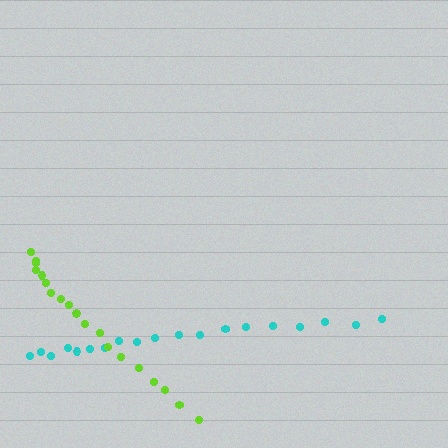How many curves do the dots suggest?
There are 2 distinct paths.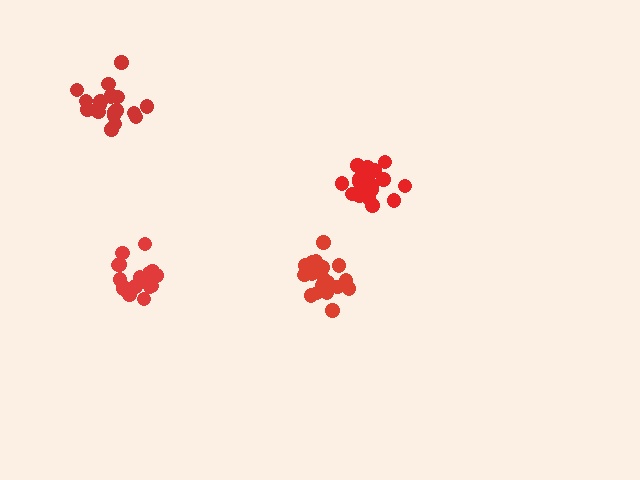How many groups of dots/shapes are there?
There are 4 groups.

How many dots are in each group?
Group 1: 20 dots, Group 2: 19 dots, Group 3: 18 dots, Group 4: 18 dots (75 total).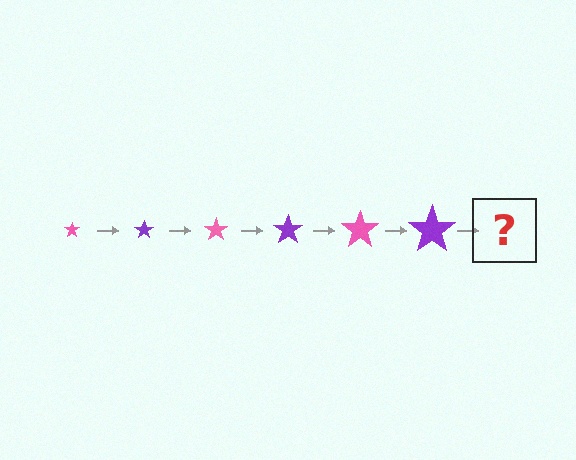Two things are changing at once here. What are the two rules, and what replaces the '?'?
The two rules are that the star grows larger each step and the color cycles through pink and purple. The '?' should be a pink star, larger than the previous one.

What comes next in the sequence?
The next element should be a pink star, larger than the previous one.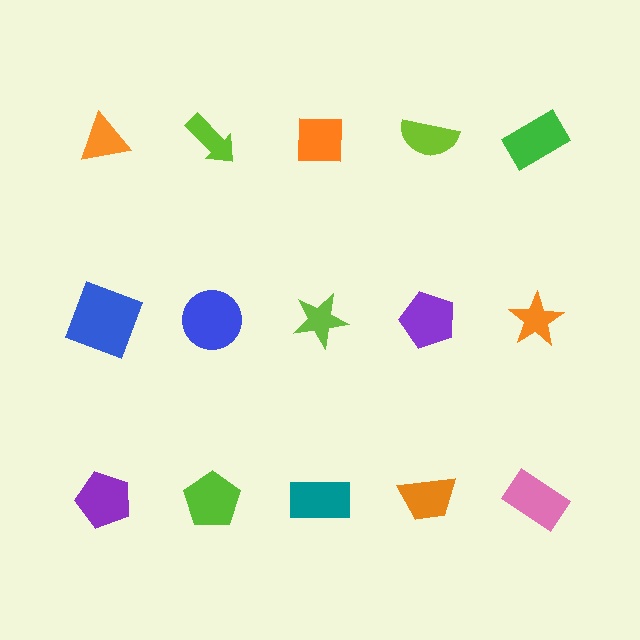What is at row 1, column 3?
An orange square.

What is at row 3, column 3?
A teal rectangle.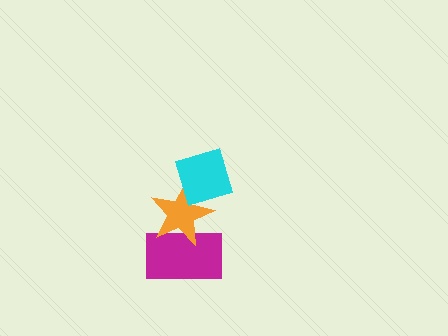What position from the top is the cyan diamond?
The cyan diamond is 1st from the top.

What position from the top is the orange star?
The orange star is 2nd from the top.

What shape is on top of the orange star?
The cyan diamond is on top of the orange star.